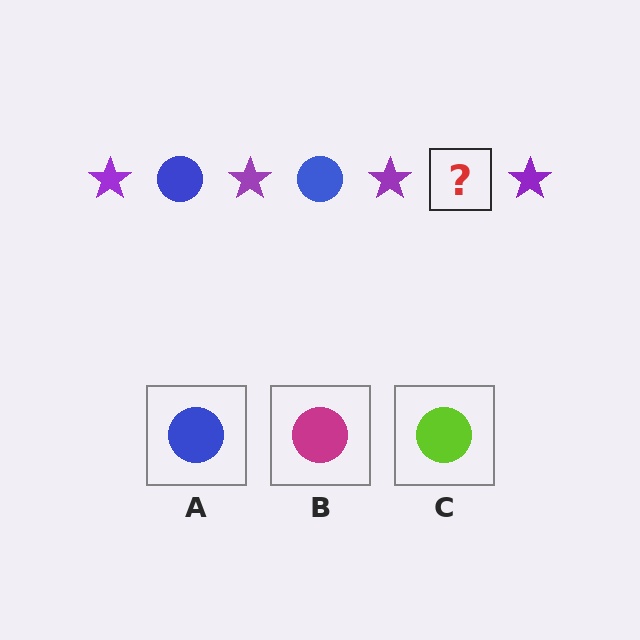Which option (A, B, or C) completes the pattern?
A.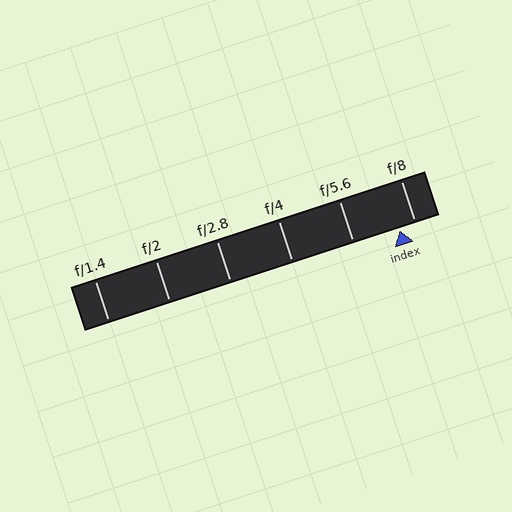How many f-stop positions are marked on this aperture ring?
There are 6 f-stop positions marked.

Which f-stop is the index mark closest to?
The index mark is closest to f/8.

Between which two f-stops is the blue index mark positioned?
The index mark is between f/5.6 and f/8.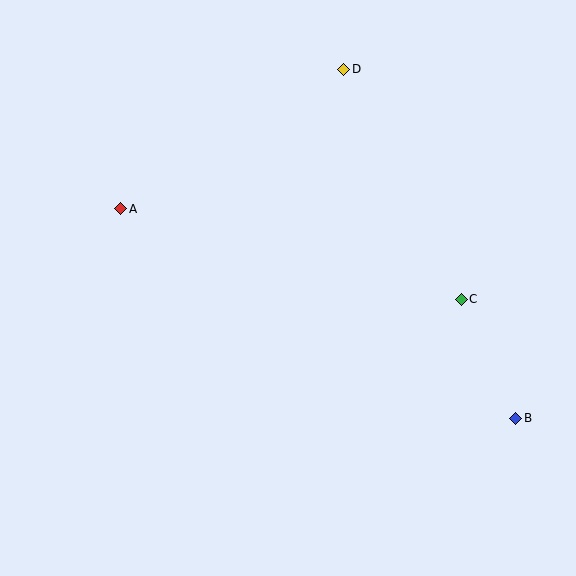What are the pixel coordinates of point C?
Point C is at (461, 299).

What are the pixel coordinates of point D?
Point D is at (343, 69).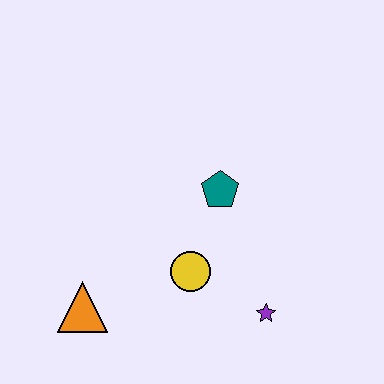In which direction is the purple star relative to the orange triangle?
The purple star is to the right of the orange triangle.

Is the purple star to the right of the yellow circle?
Yes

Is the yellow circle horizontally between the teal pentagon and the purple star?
No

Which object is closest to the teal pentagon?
The yellow circle is closest to the teal pentagon.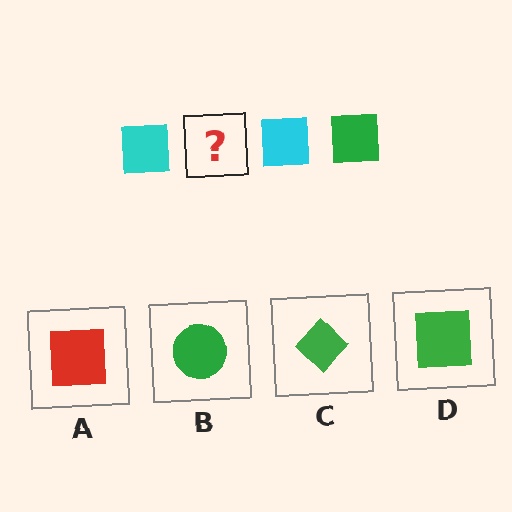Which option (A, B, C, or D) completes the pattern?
D.